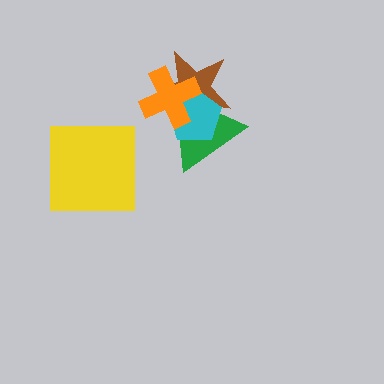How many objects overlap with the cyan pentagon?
3 objects overlap with the cyan pentagon.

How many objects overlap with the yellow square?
0 objects overlap with the yellow square.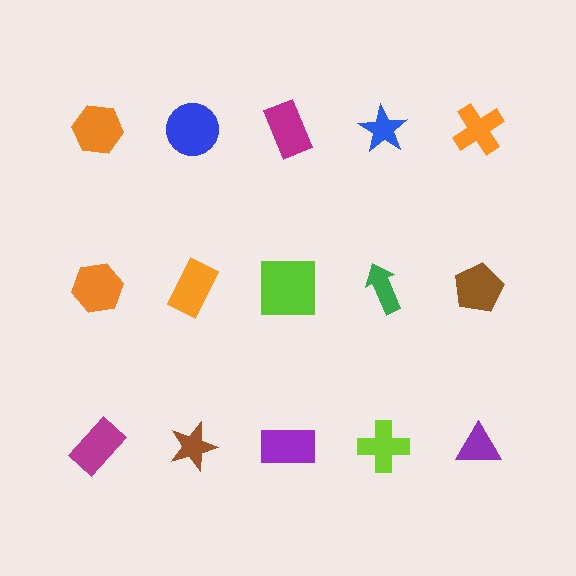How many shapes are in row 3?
5 shapes.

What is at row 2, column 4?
A green arrow.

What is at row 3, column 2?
A brown star.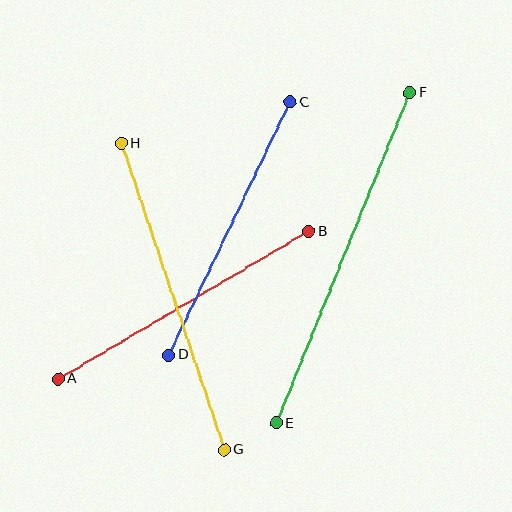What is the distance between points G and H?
The distance is approximately 324 pixels.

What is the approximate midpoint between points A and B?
The midpoint is at approximately (184, 305) pixels.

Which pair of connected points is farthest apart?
Points E and F are farthest apart.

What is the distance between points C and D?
The distance is approximately 280 pixels.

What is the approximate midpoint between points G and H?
The midpoint is at approximately (173, 297) pixels.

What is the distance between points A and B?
The distance is approximately 291 pixels.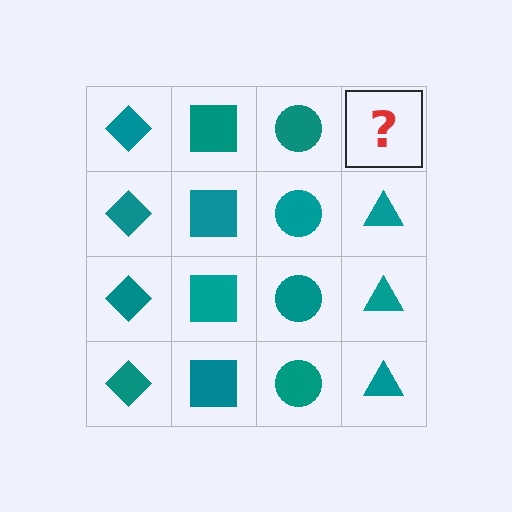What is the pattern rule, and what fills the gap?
The rule is that each column has a consistent shape. The gap should be filled with a teal triangle.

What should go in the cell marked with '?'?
The missing cell should contain a teal triangle.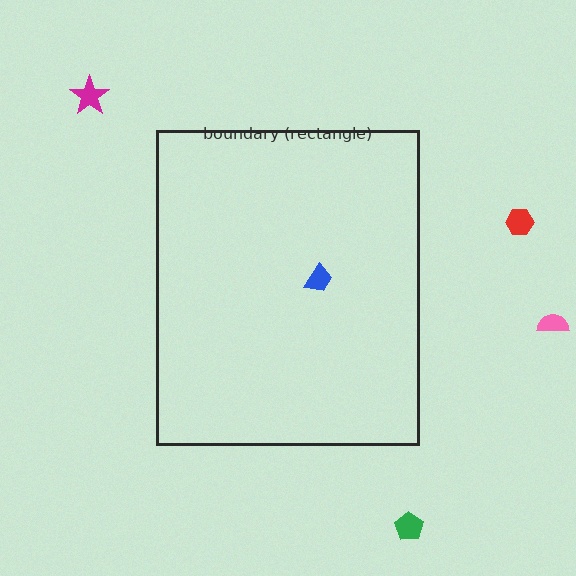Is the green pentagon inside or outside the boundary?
Outside.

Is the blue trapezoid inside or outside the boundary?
Inside.